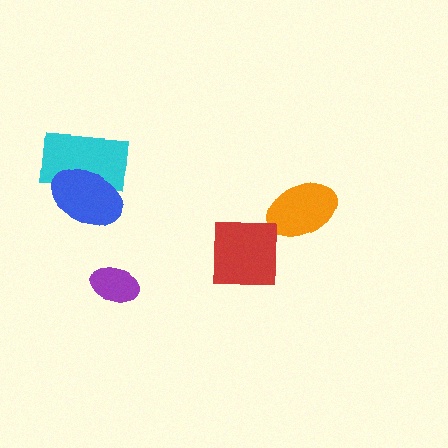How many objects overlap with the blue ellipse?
1 object overlaps with the blue ellipse.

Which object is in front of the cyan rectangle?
The blue ellipse is in front of the cyan rectangle.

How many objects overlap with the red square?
0 objects overlap with the red square.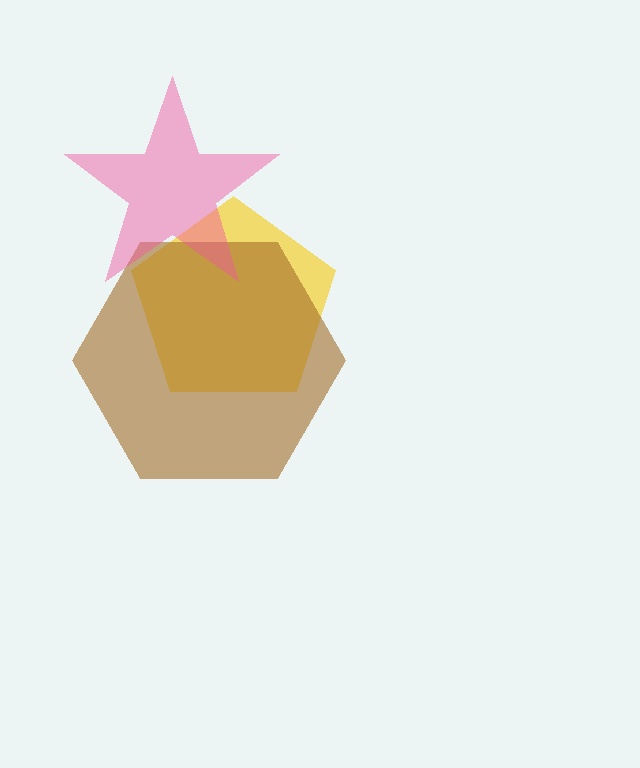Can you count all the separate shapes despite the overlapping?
Yes, there are 3 separate shapes.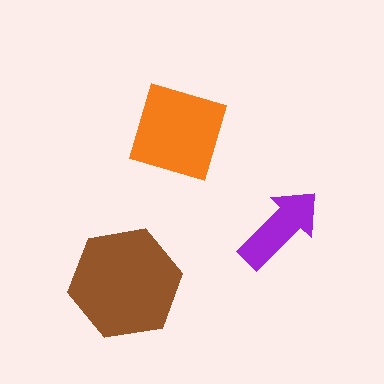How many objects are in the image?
There are 3 objects in the image.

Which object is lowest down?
The brown hexagon is bottommost.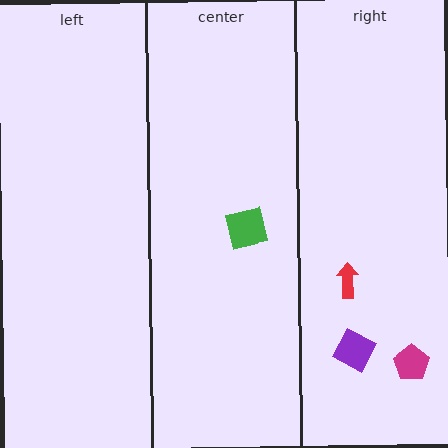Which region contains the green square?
The center region.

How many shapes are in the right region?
3.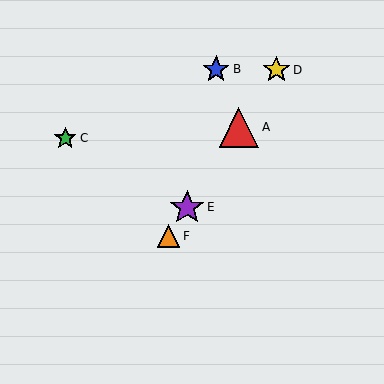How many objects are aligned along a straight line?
4 objects (A, D, E, F) are aligned along a straight line.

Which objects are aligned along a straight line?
Objects A, D, E, F are aligned along a straight line.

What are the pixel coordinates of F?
Object F is at (169, 236).